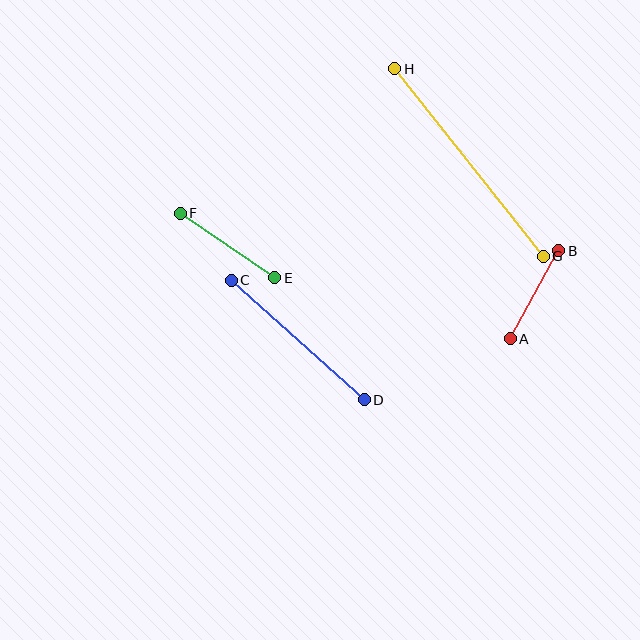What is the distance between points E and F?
The distance is approximately 114 pixels.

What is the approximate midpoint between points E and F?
The midpoint is at approximately (227, 245) pixels.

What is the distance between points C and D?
The distance is approximately 178 pixels.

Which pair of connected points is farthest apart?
Points G and H are farthest apart.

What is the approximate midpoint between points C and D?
The midpoint is at approximately (298, 340) pixels.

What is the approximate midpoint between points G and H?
The midpoint is at approximately (469, 162) pixels.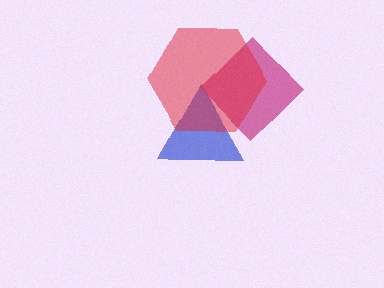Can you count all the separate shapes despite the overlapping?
Yes, there are 3 separate shapes.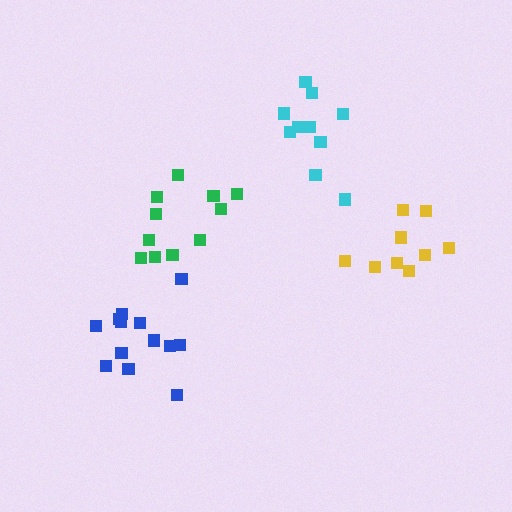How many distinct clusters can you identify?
There are 4 distinct clusters.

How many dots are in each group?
Group 1: 9 dots, Group 2: 11 dots, Group 3: 13 dots, Group 4: 10 dots (43 total).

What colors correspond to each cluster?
The clusters are colored: yellow, green, blue, cyan.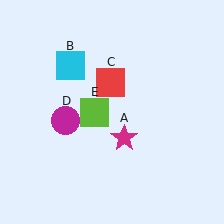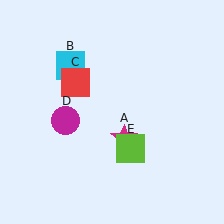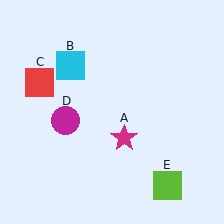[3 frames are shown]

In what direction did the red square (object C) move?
The red square (object C) moved left.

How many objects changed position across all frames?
2 objects changed position: red square (object C), lime square (object E).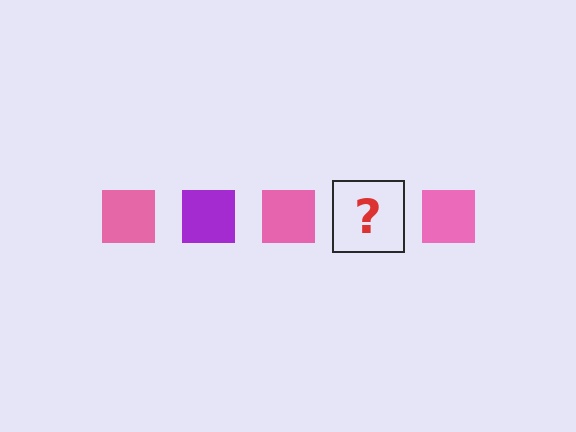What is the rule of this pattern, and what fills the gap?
The rule is that the pattern cycles through pink, purple squares. The gap should be filled with a purple square.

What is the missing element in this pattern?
The missing element is a purple square.